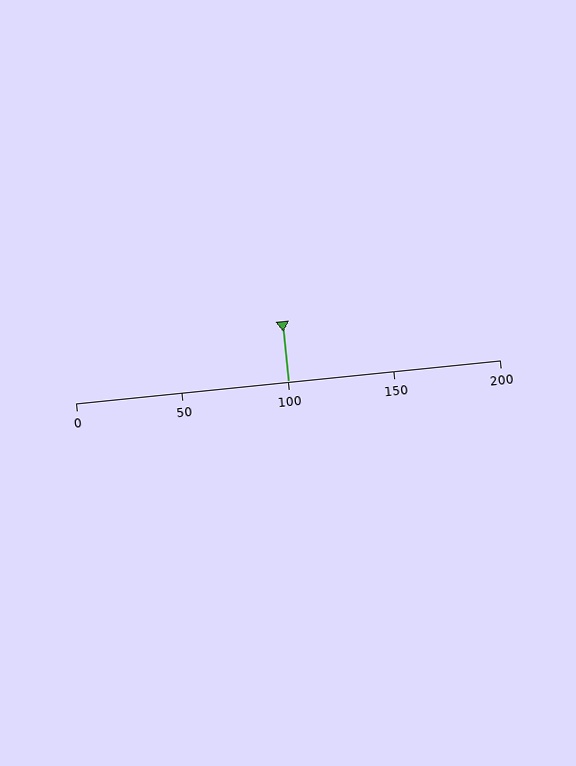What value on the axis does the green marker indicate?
The marker indicates approximately 100.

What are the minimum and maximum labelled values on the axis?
The axis runs from 0 to 200.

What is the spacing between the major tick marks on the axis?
The major ticks are spaced 50 apart.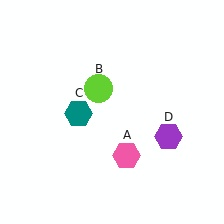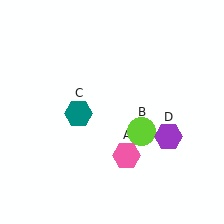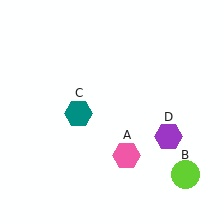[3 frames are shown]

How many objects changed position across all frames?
1 object changed position: lime circle (object B).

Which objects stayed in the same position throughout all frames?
Pink hexagon (object A) and teal hexagon (object C) and purple hexagon (object D) remained stationary.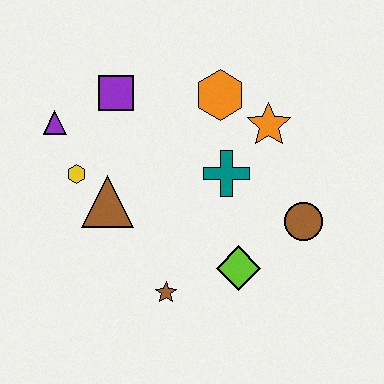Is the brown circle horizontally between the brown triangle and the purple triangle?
No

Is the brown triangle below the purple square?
Yes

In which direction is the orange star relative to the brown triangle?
The orange star is to the right of the brown triangle.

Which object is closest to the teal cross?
The orange star is closest to the teal cross.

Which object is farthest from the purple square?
The brown circle is farthest from the purple square.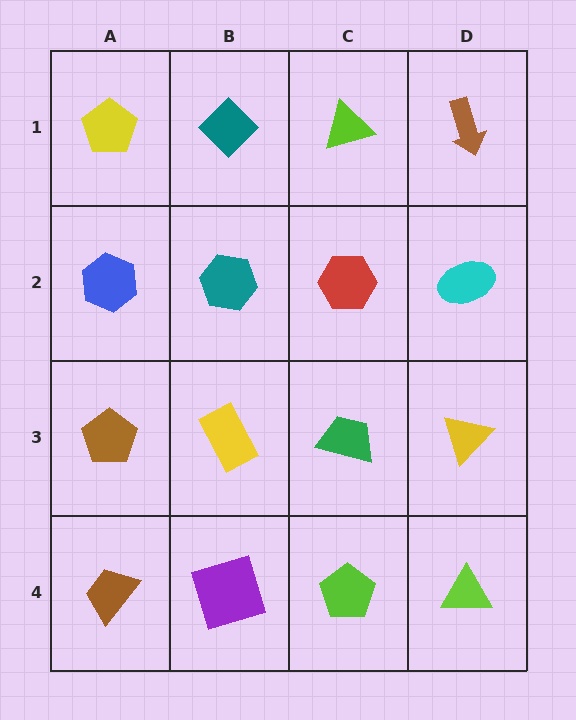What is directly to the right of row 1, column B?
A lime triangle.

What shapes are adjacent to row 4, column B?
A yellow rectangle (row 3, column B), a brown trapezoid (row 4, column A), a lime pentagon (row 4, column C).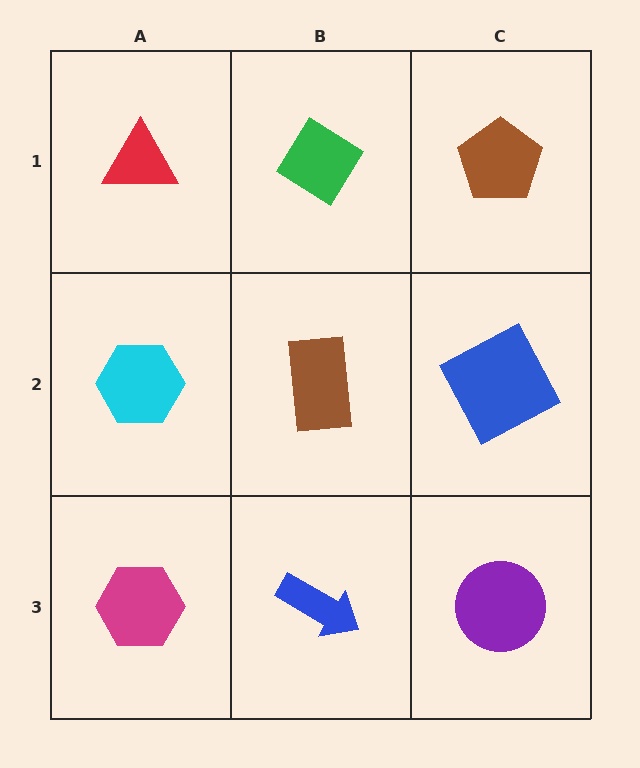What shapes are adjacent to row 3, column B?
A brown rectangle (row 2, column B), a magenta hexagon (row 3, column A), a purple circle (row 3, column C).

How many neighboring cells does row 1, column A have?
2.